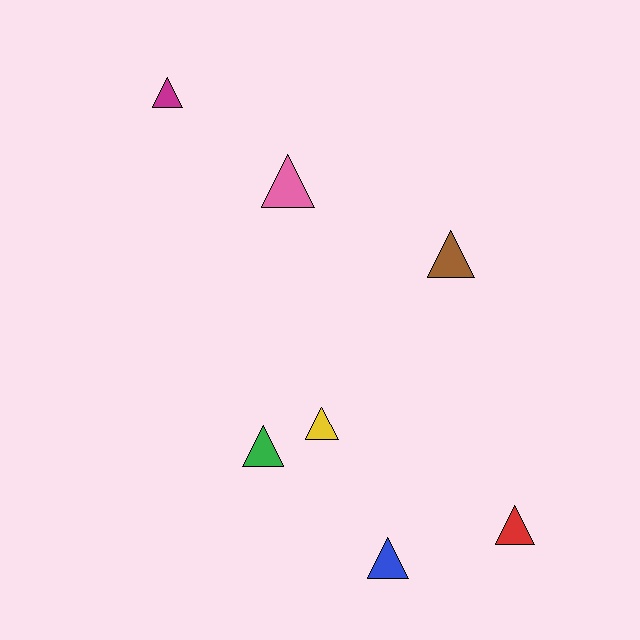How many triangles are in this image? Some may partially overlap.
There are 7 triangles.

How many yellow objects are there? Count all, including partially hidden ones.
There is 1 yellow object.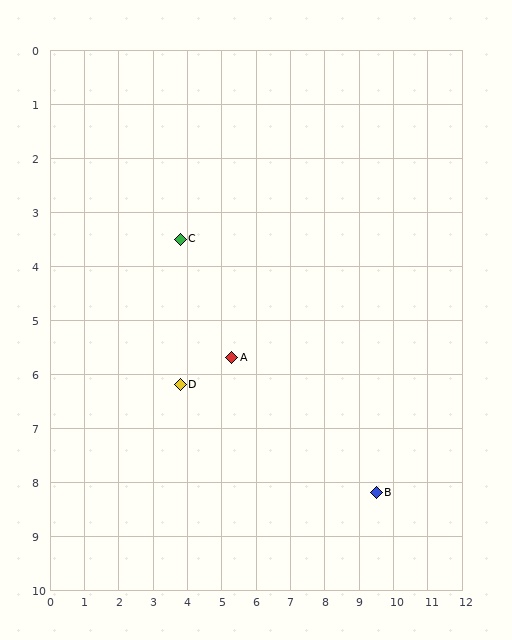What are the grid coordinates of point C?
Point C is at approximately (3.8, 3.5).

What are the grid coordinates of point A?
Point A is at approximately (5.3, 5.7).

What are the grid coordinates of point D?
Point D is at approximately (3.8, 6.2).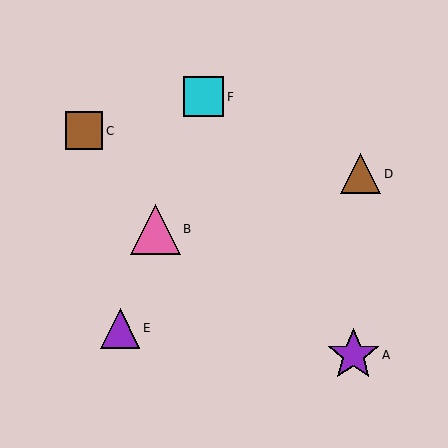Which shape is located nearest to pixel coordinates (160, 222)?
The pink triangle (labeled B) at (156, 229) is nearest to that location.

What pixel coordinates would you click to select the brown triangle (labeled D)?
Click at (361, 174) to select the brown triangle D.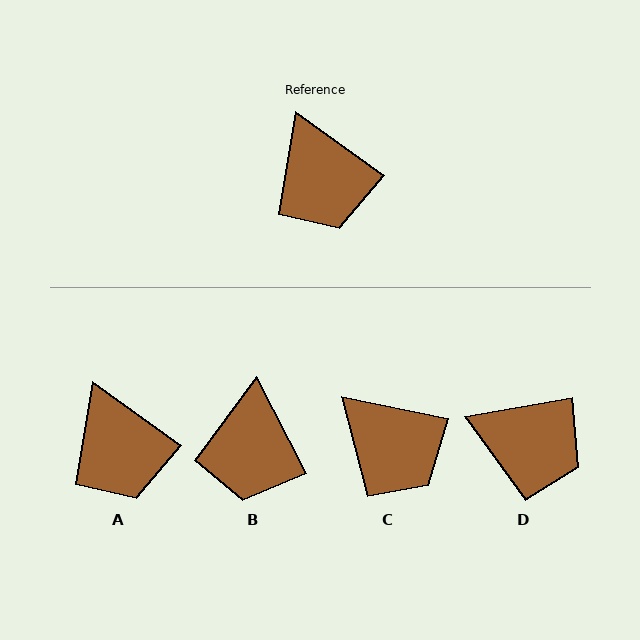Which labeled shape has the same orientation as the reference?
A.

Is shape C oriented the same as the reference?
No, it is off by about 24 degrees.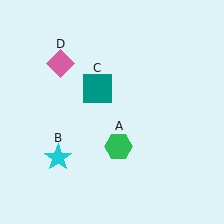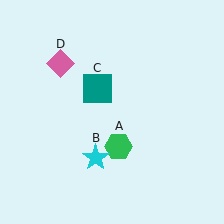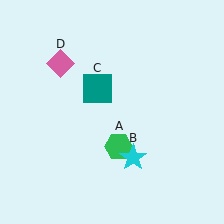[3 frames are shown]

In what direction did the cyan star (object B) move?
The cyan star (object B) moved right.